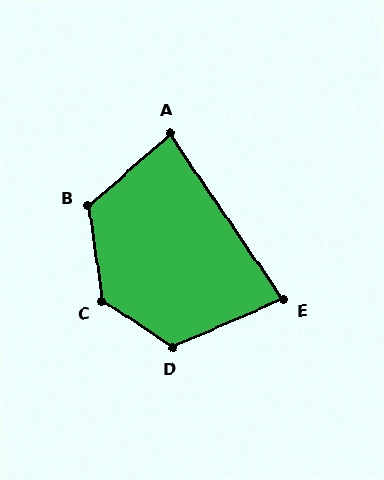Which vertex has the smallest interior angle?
E, at approximately 79 degrees.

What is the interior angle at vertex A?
Approximately 83 degrees (acute).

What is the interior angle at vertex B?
Approximately 124 degrees (obtuse).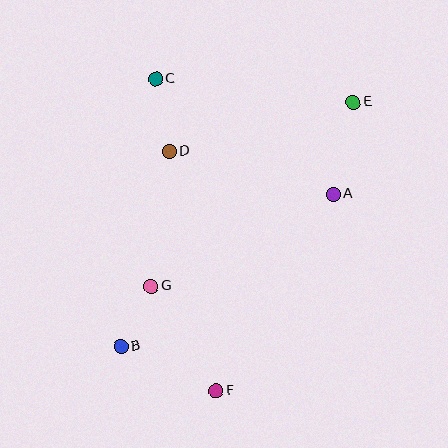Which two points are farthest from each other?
Points B and E are farthest from each other.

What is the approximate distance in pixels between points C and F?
The distance between C and F is approximately 318 pixels.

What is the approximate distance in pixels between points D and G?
The distance between D and G is approximately 136 pixels.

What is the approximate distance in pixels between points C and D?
The distance between C and D is approximately 74 pixels.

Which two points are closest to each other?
Points B and G are closest to each other.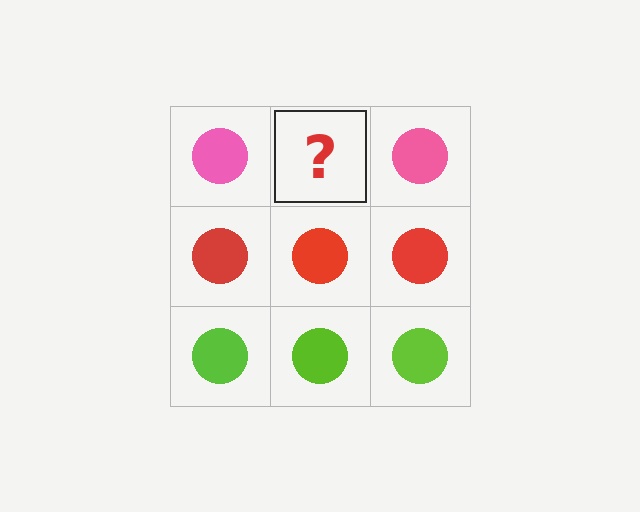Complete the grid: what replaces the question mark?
The question mark should be replaced with a pink circle.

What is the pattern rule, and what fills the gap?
The rule is that each row has a consistent color. The gap should be filled with a pink circle.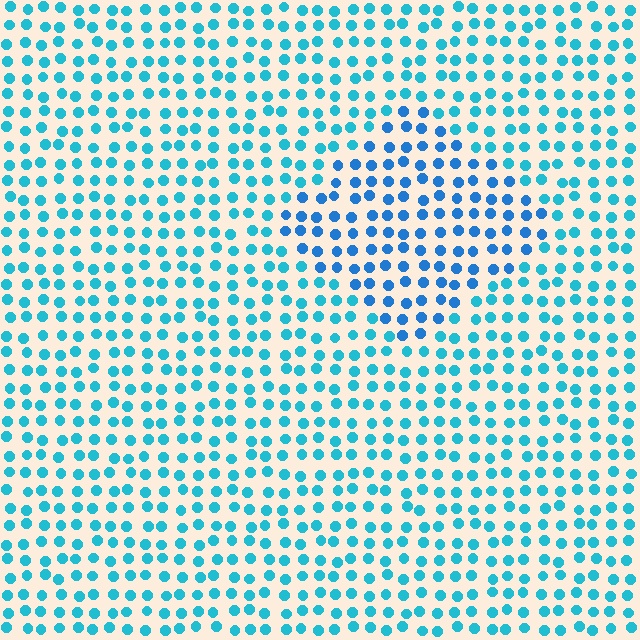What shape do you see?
I see a diamond.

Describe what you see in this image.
The image is filled with small cyan elements in a uniform arrangement. A diamond-shaped region is visible where the elements are tinted to a slightly different hue, forming a subtle color boundary.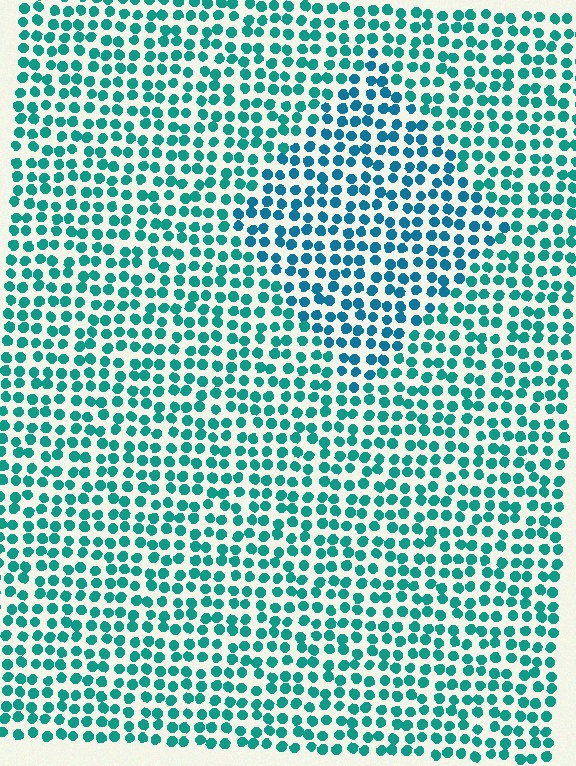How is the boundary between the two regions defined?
The boundary is defined purely by a slight shift in hue (about 25 degrees). Spacing, size, and orientation are identical on both sides.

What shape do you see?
I see a diamond.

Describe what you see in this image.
The image is filled with small teal elements in a uniform arrangement. A diamond-shaped region is visible where the elements are tinted to a slightly different hue, forming a subtle color boundary.